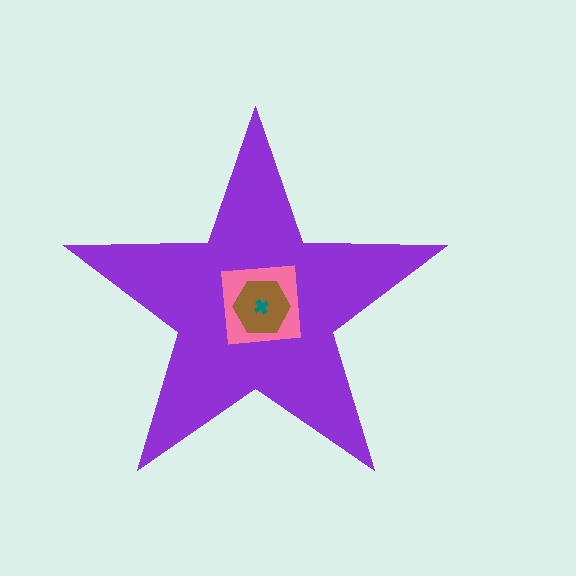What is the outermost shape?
The purple star.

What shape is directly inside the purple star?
The pink square.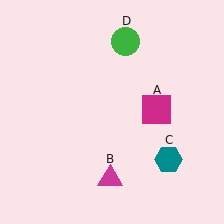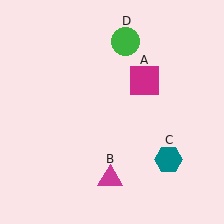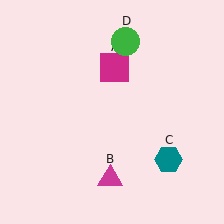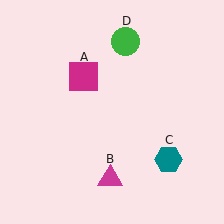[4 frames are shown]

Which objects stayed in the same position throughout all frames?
Magenta triangle (object B) and teal hexagon (object C) and green circle (object D) remained stationary.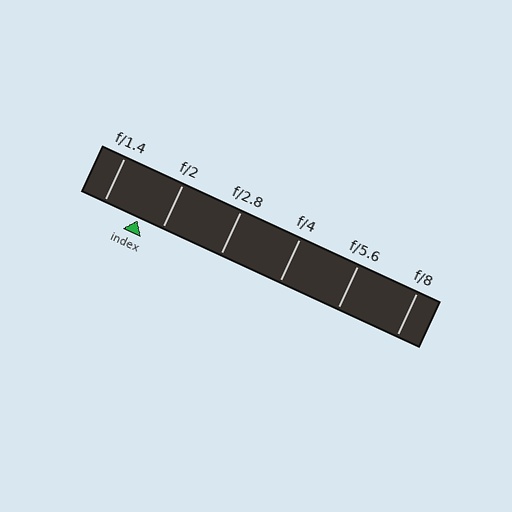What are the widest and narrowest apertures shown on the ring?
The widest aperture shown is f/1.4 and the narrowest is f/8.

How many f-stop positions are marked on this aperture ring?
There are 6 f-stop positions marked.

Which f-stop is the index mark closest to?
The index mark is closest to f/2.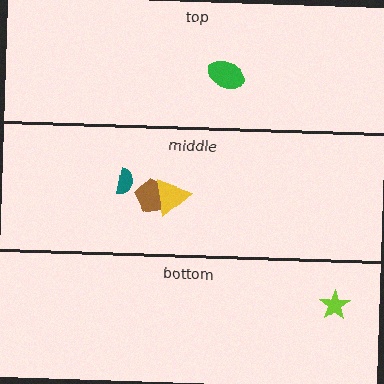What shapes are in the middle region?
The brown pentagon, the teal semicircle, the yellow triangle.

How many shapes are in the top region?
1.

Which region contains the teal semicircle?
The middle region.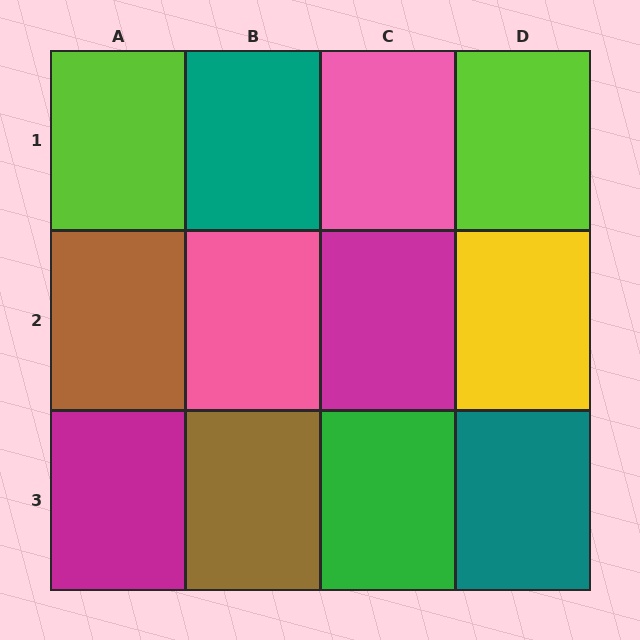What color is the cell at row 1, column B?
Teal.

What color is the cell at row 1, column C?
Pink.